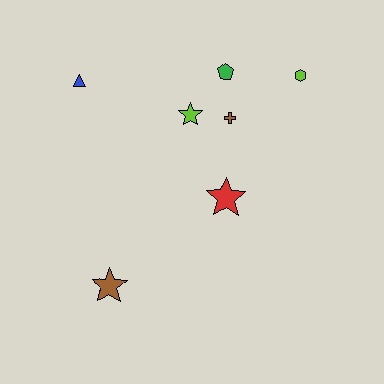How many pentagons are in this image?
There is 1 pentagon.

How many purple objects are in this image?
There are no purple objects.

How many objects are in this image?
There are 7 objects.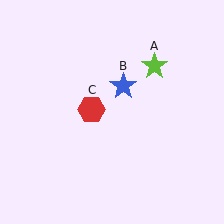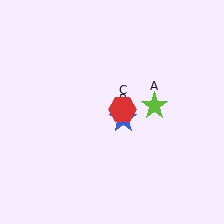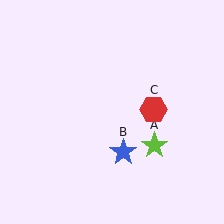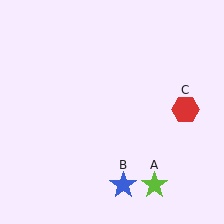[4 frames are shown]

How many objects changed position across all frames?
3 objects changed position: lime star (object A), blue star (object B), red hexagon (object C).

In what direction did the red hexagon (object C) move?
The red hexagon (object C) moved right.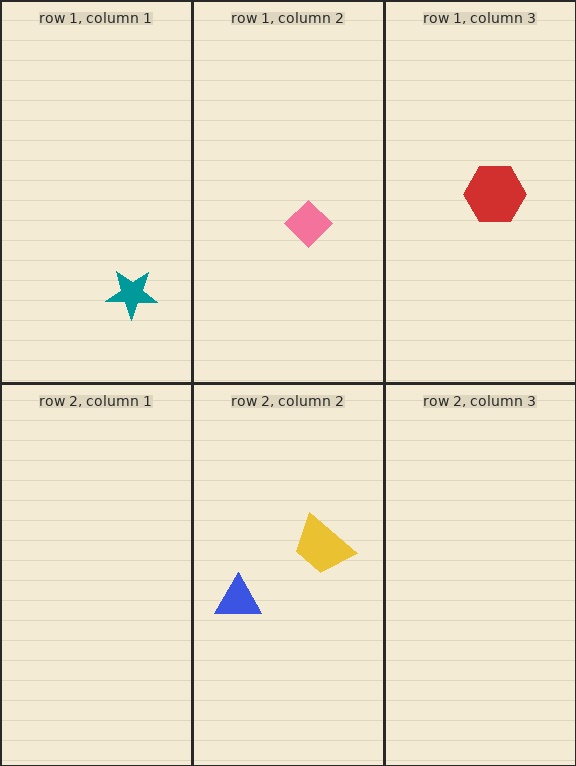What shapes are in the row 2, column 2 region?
The yellow trapezoid, the blue triangle.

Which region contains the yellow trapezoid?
The row 2, column 2 region.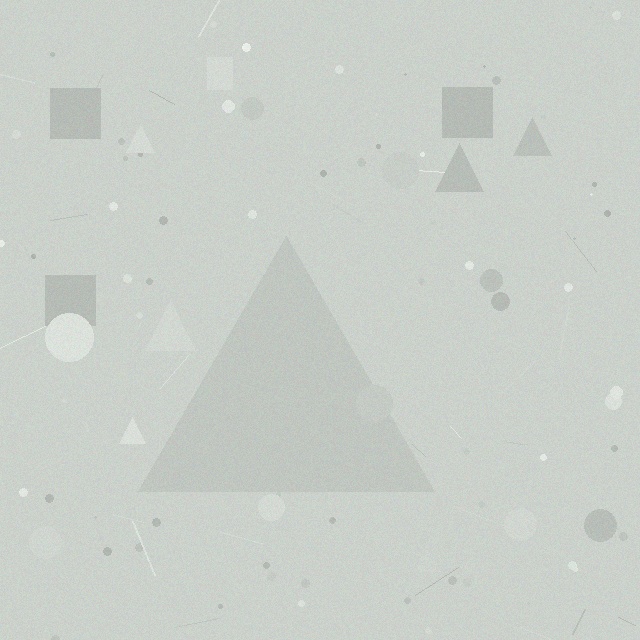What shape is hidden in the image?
A triangle is hidden in the image.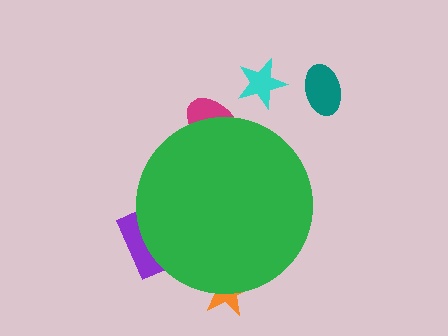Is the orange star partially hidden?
Yes, the orange star is partially hidden behind the green circle.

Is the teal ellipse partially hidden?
No, the teal ellipse is fully visible.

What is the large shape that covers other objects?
A green circle.